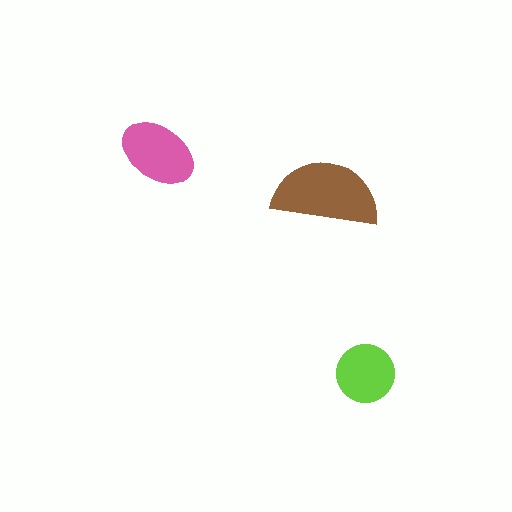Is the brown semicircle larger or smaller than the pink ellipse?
Larger.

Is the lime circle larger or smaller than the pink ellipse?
Smaller.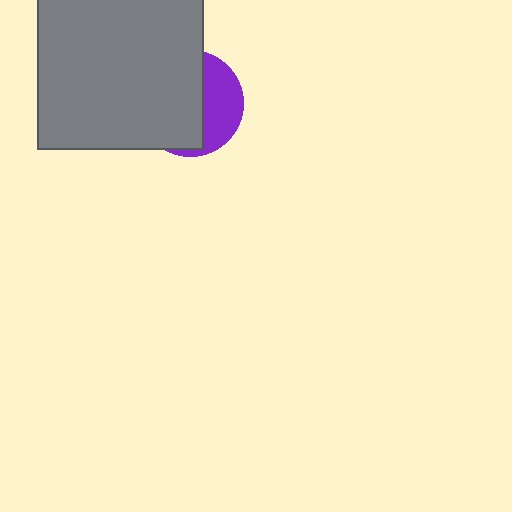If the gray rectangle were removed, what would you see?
You would see the complete purple circle.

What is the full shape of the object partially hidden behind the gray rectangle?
The partially hidden object is a purple circle.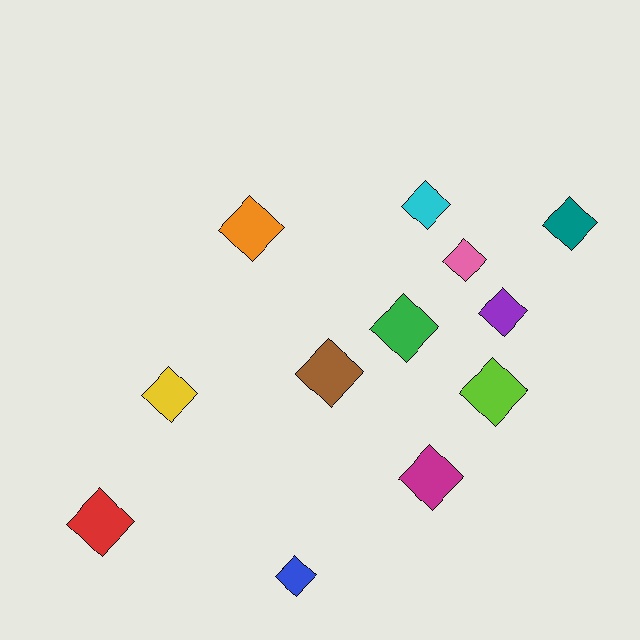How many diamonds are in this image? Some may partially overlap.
There are 12 diamonds.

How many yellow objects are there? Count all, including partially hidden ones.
There is 1 yellow object.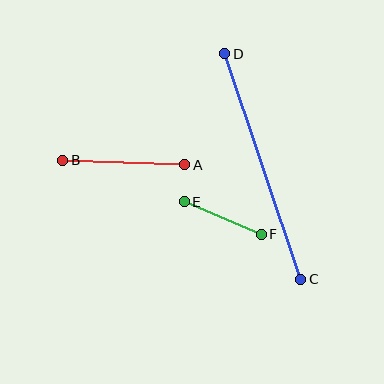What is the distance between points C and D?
The distance is approximately 238 pixels.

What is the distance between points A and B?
The distance is approximately 122 pixels.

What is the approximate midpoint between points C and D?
The midpoint is at approximately (263, 166) pixels.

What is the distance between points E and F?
The distance is approximately 84 pixels.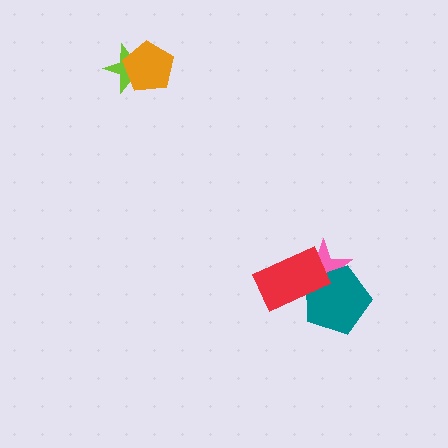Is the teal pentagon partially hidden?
Yes, it is partially covered by another shape.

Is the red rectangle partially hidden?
No, no other shape covers it.